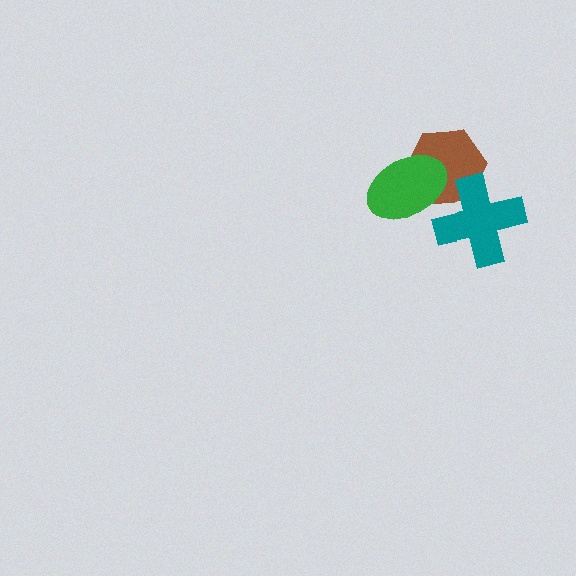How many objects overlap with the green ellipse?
1 object overlaps with the green ellipse.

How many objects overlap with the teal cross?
1 object overlaps with the teal cross.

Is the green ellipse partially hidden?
No, no other shape covers it.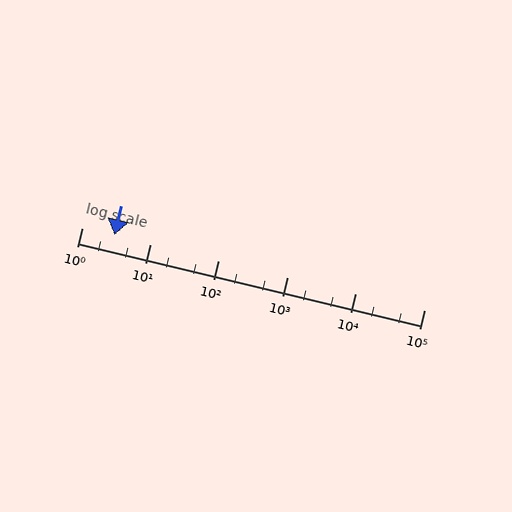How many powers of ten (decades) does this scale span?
The scale spans 5 decades, from 1 to 100000.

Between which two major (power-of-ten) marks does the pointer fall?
The pointer is between 1 and 10.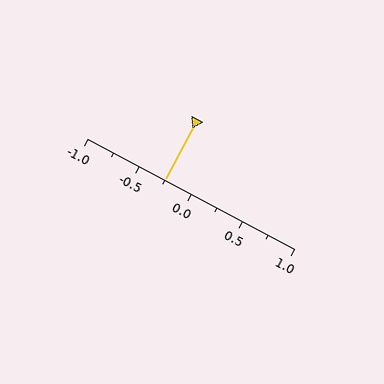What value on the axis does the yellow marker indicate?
The marker indicates approximately -0.25.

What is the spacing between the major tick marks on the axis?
The major ticks are spaced 0.5 apart.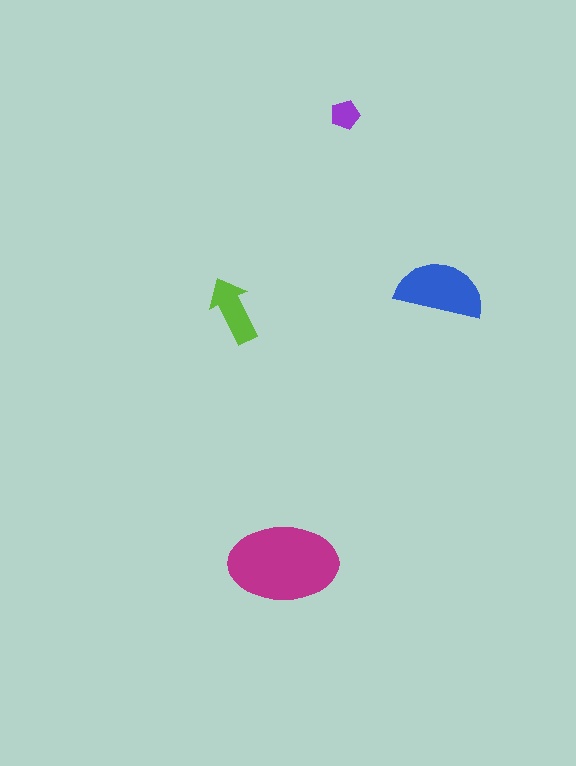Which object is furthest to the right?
The blue semicircle is rightmost.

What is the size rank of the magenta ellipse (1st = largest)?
1st.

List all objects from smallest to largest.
The purple pentagon, the lime arrow, the blue semicircle, the magenta ellipse.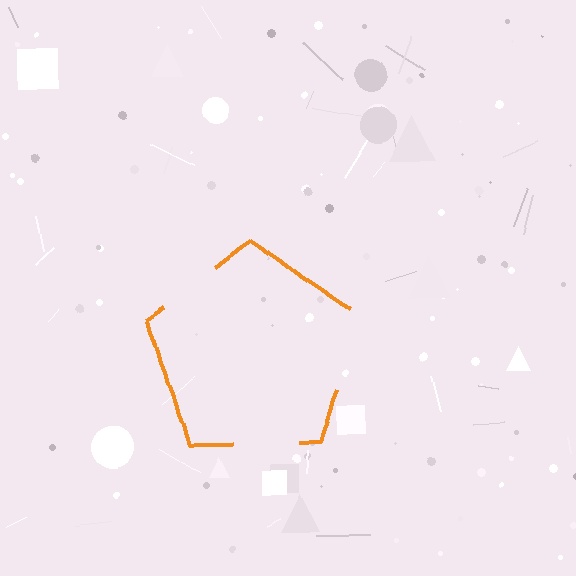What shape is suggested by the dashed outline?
The dashed outline suggests a pentagon.